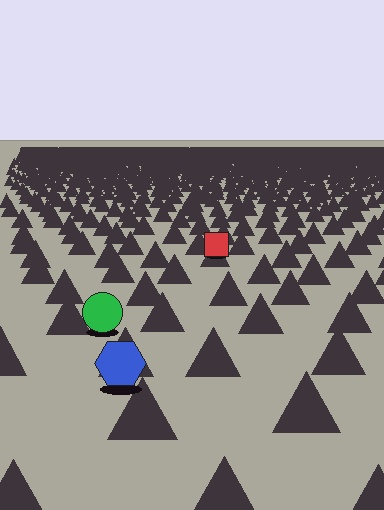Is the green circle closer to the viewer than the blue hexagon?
No. The blue hexagon is closer — you can tell from the texture gradient: the ground texture is coarser near it.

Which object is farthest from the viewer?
The red square is farthest from the viewer. It appears smaller and the ground texture around it is denser.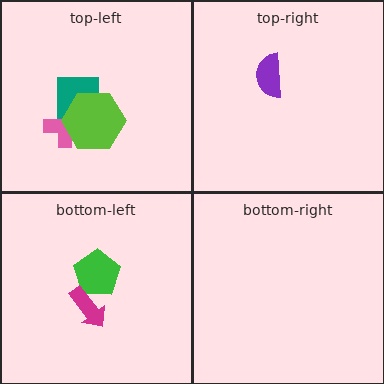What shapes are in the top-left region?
The pink cross, the teal square, the lime hexagon.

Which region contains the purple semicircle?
The top-right region.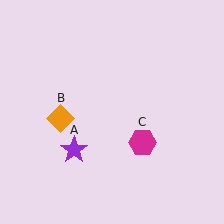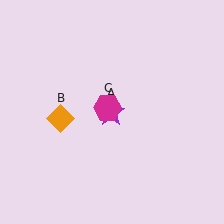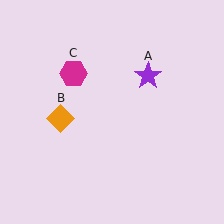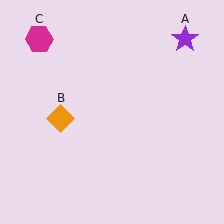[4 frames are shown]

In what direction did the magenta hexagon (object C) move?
The magenta hexagon (object C) moved up and to the left.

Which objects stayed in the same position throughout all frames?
Orange diamond (object B) remained stationary.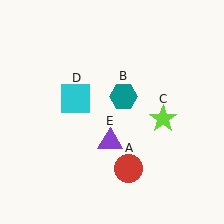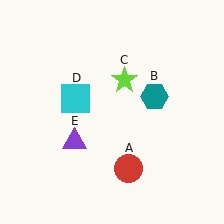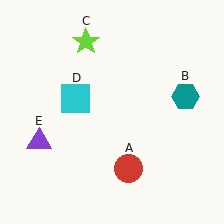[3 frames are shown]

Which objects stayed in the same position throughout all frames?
Red circle (object A) and cyan square (object D) remained stationary.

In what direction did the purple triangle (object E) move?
The purple triangle (object E) moved left.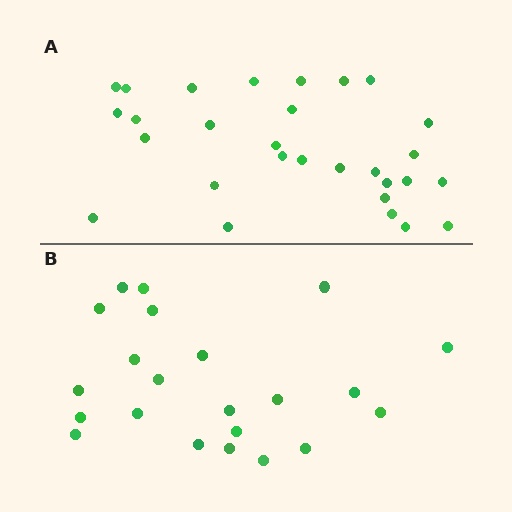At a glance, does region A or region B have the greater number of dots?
Region A (the top region) has more dots.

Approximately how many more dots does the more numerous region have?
Region A has roughly 8 or so more dots than region B.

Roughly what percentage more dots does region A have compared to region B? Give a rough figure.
About 30% more.